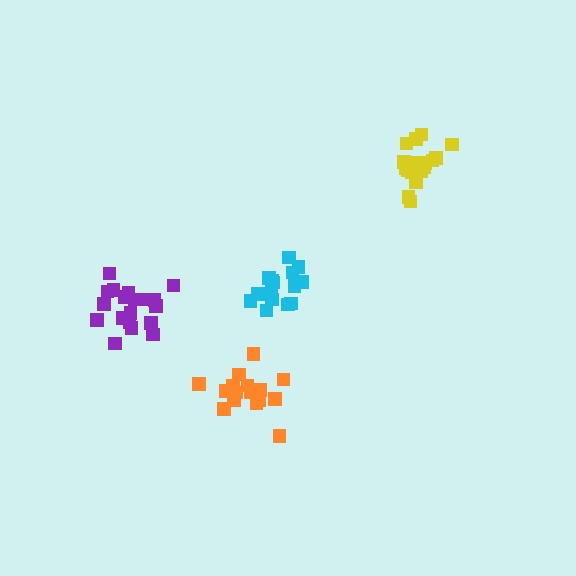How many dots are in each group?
Group 1: 17 dots, Group 2: 18 dots, Group 3: 15 dots, Group 4: 19 dots (69 total).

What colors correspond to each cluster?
The clusters are colored: yellow, orange, cyan, purple.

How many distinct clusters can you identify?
There are 4 distinct clusters.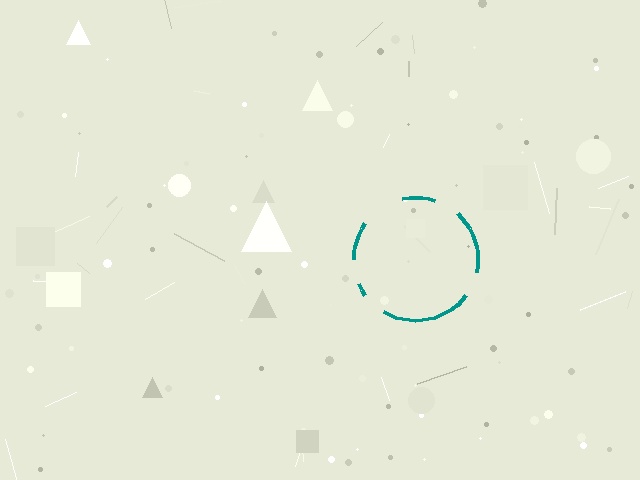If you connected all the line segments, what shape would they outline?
They would outline a circle.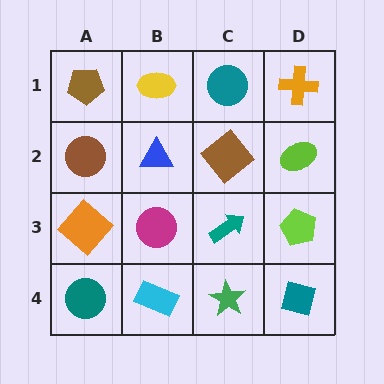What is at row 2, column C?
A brown diamond.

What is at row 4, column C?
A green star.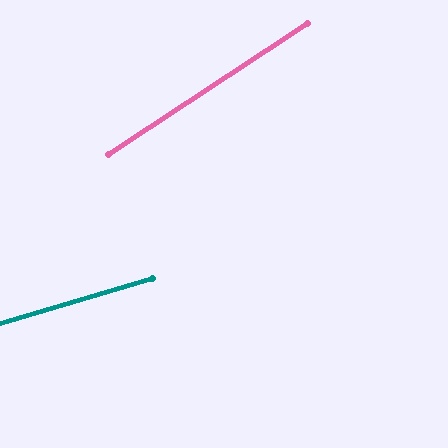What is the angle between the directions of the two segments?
Approximately 17 degrees.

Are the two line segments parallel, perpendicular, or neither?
Neither parallel nor perpendicular — they differ by about 17°.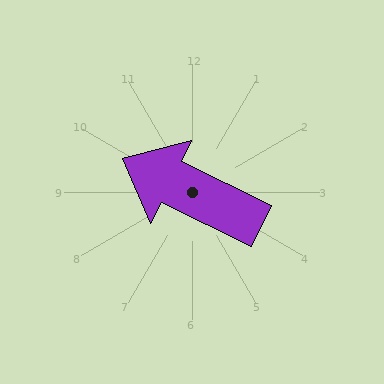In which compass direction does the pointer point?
Northwest.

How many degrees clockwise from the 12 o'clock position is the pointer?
Approximately 296 degrees.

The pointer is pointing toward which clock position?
Roughly 10 o'clock.